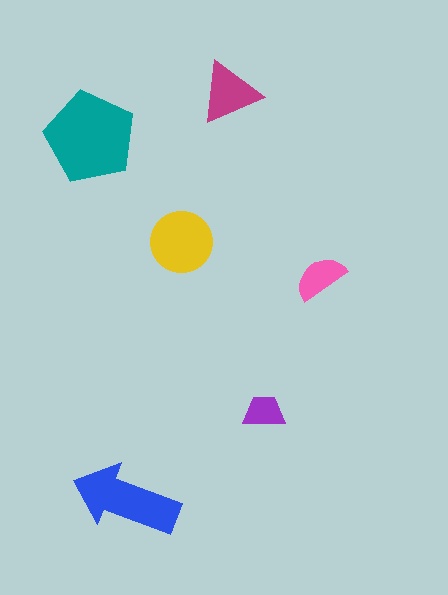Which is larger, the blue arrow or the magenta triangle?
The blue arrow.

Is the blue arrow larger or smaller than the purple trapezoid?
Larger.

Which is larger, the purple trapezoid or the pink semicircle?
The pink semicircle.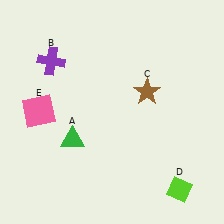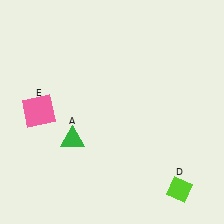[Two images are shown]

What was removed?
The brown star (C), the purple cross (B) were removed in Image 2.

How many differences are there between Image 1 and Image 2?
There are 2 differences between the two images.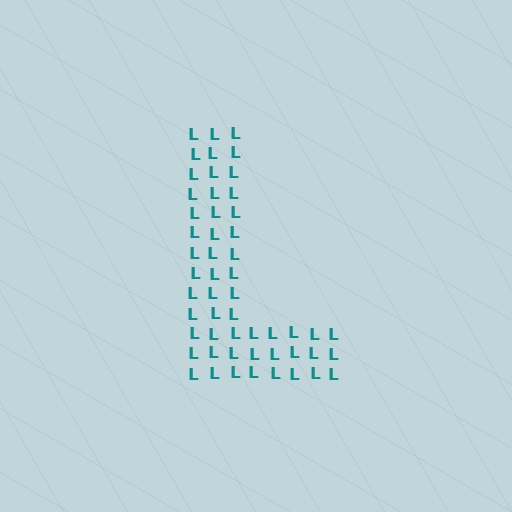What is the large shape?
The large shape is the letter L.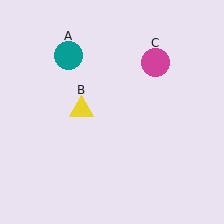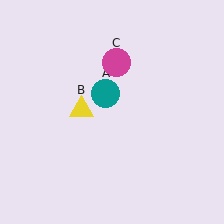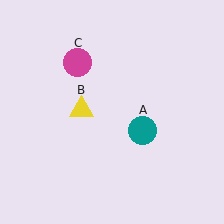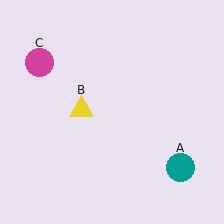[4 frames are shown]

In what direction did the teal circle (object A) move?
The teal circle (object A) moved down and to the right.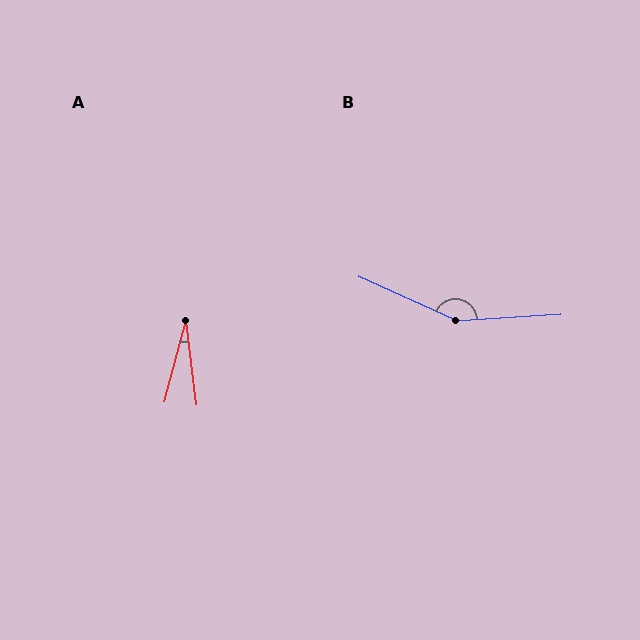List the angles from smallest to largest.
A (22°), B (152°).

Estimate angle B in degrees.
Approximately 152 degrees.